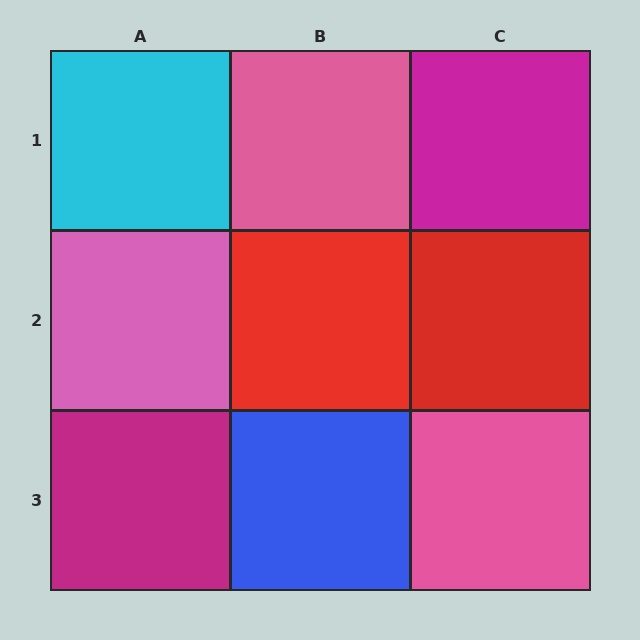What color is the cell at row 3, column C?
Pink.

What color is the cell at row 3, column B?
Blue.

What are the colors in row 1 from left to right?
Cyan, pink, magenta.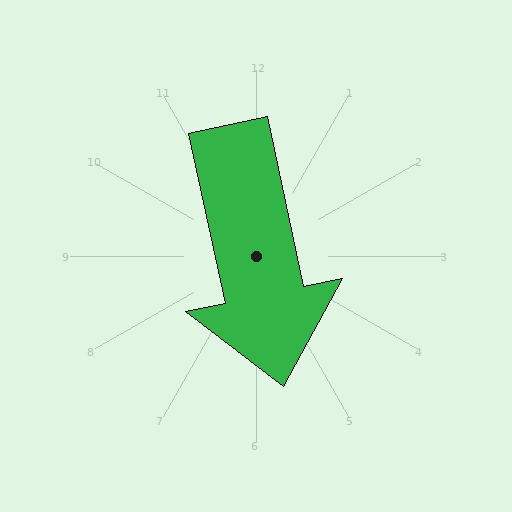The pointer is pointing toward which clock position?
Roughly 6 o'clock.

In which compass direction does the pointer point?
South.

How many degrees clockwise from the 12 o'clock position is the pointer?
Approximately 168 degrees.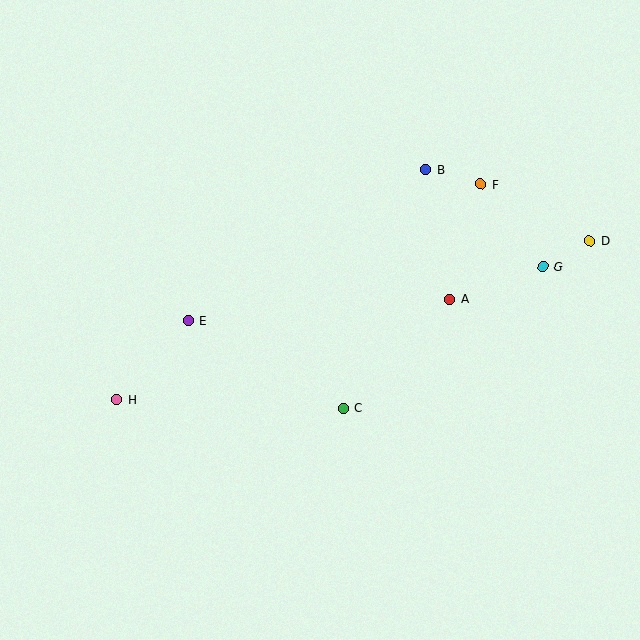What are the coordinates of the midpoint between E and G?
The midpoint between E and G is at (366, 294).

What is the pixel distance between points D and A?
The distance between D and A is 151 pixels.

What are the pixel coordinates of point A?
Point A is at (450, 299).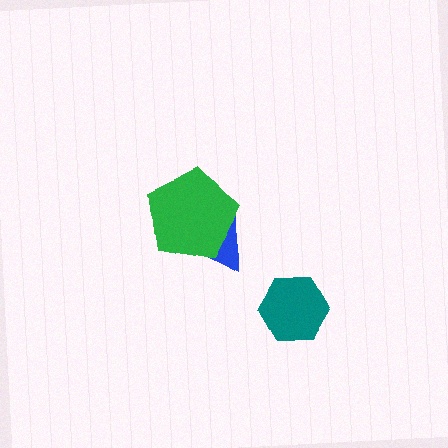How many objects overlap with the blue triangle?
1 object overlaps with the blue triangle.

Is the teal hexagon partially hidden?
No, no other shape covers it.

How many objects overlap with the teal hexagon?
0 objects overlap with the teal hexagon.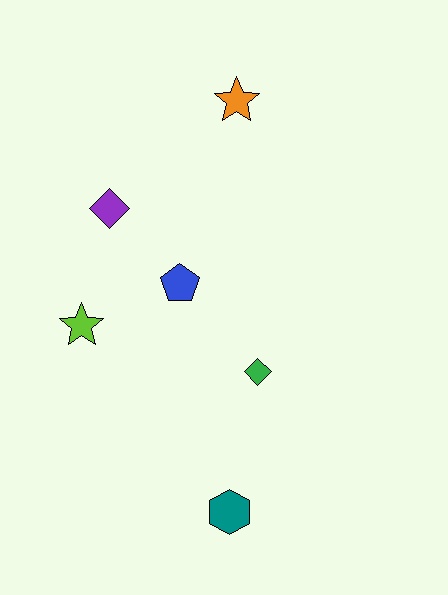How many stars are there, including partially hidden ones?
There are 2 stars.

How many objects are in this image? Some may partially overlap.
There are 6 objects.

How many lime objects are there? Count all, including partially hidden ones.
There is 1 lime object.